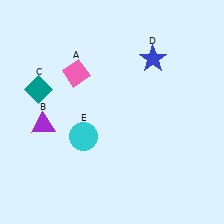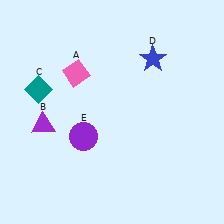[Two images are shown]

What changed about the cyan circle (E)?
In Image 1, E is cyan. In Image 2, it changed to purple.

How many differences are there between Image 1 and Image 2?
There is 1 difference between the two images.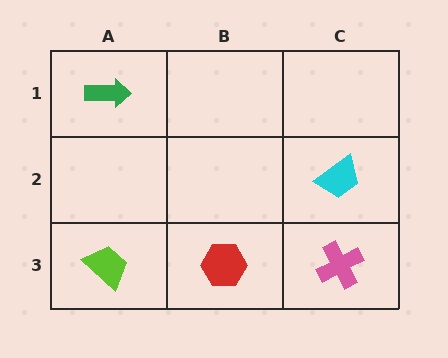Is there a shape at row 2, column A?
No, that cell is empty.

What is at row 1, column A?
A green arrow.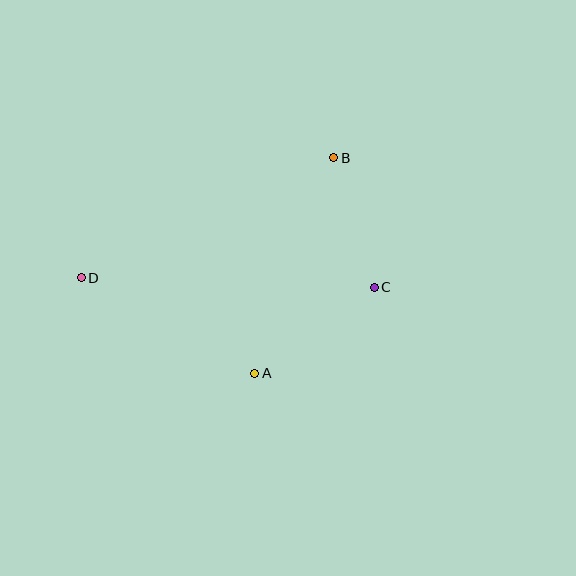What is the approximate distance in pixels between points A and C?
The distance between A and C is approximately 147 pixels.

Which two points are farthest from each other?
Points C and D are farthest from each other.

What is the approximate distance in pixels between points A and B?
The distance between A and B is approximately 230 pixels.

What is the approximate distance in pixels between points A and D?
The distance between A and D is approximately 198 pixels.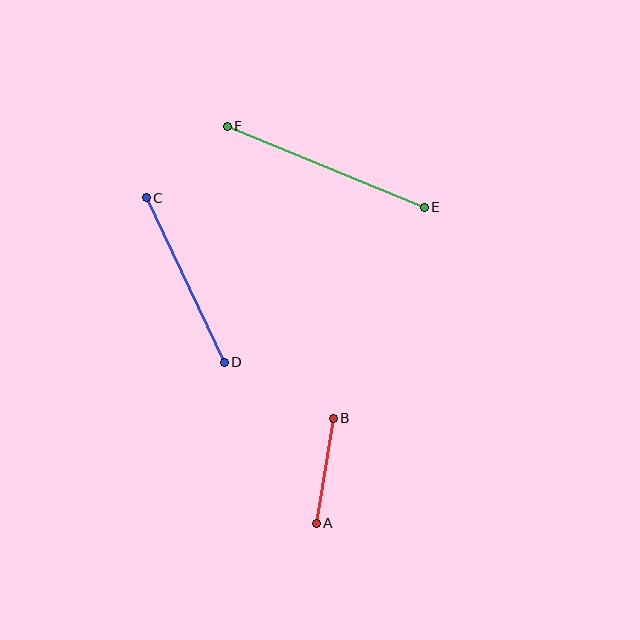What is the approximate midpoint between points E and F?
The midpoint is at approximately (326, 167) pixels.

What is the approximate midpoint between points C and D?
The midpoint is at approximately (185, 280) pixels.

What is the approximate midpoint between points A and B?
The midpoint is at approximately (325, 471) pixels.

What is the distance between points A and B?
The distance is approximately 106 pixels.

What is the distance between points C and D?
The distance is approximately 182 pixels.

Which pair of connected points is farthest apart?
Points E and F are farthest apart.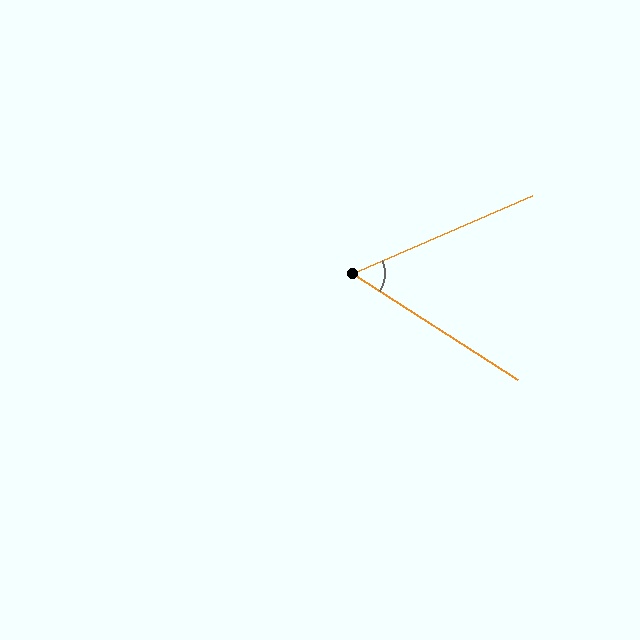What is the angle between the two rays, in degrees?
Approximately 56 degrees.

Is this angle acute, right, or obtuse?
It is acute.